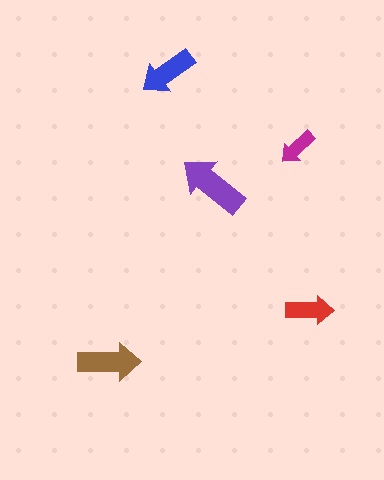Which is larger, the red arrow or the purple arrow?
The purple one.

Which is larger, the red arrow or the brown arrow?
The brown one.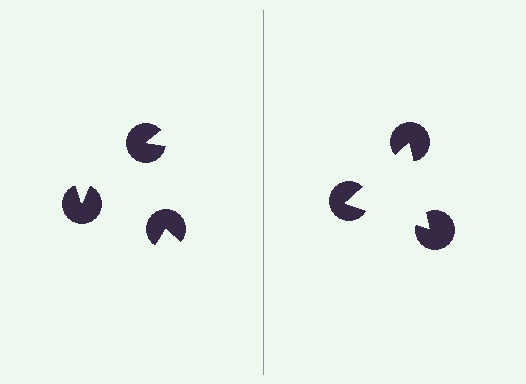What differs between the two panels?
The pac-man discs are positioned identically on both sides; only the wedge orientations differ. On the right they align to a triangle; on the left they are misaligned.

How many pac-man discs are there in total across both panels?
6 — 3 on each side.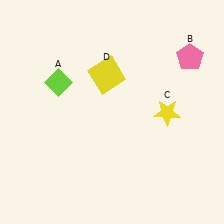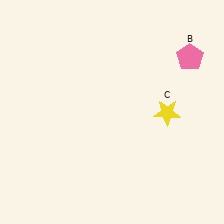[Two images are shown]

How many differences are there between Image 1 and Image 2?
There are 2 differences between the two images.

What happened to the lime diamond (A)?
The lime diamond (A) was removed in Image 2. It was in the top-left area of Image 1.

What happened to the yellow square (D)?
The yellow square (D) was removed in Image 2. It was in the top-left area of Image 1.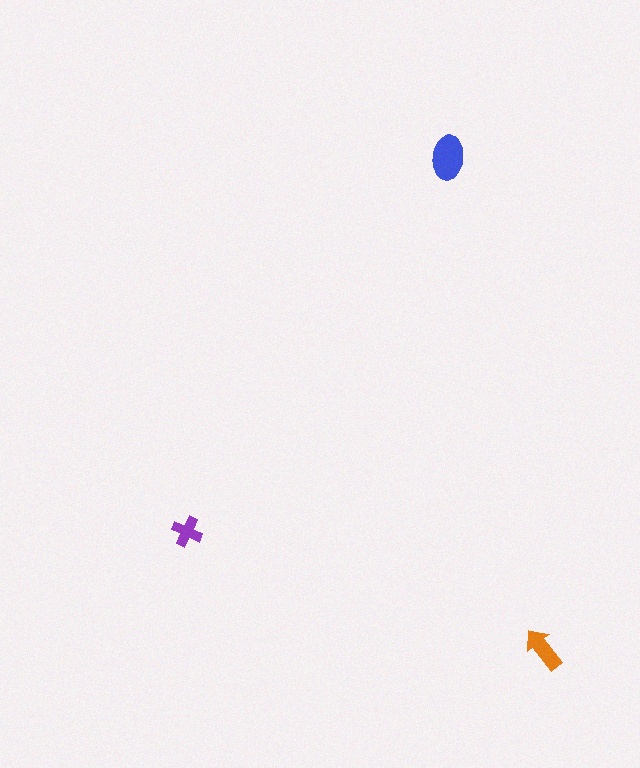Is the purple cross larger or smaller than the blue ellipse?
Smaller.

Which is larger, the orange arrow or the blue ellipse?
The blue ellipse.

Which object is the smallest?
The purple cross.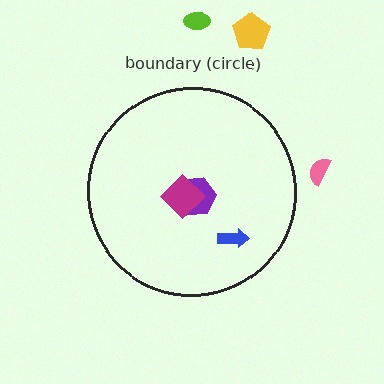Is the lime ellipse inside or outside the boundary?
Outside.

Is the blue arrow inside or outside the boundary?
Inside.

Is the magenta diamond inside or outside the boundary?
Inside.